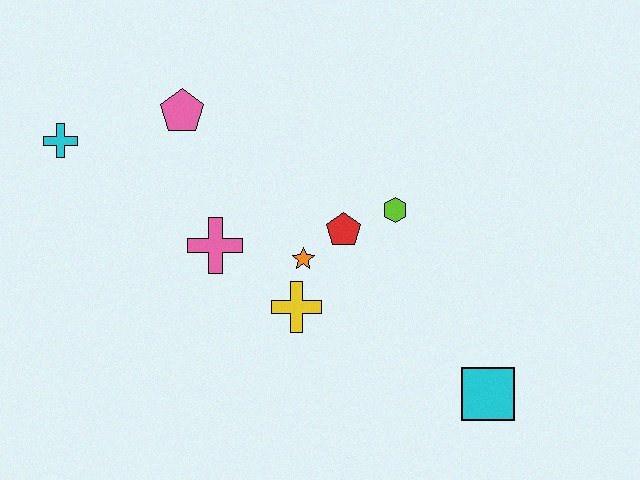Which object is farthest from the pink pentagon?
The cyan square is farthest from the pink pentagon.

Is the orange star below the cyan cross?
Yes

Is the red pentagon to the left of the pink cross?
No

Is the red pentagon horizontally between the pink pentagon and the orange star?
No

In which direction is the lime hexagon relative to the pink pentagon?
The lime hexagon is to the right of the pink pentagon.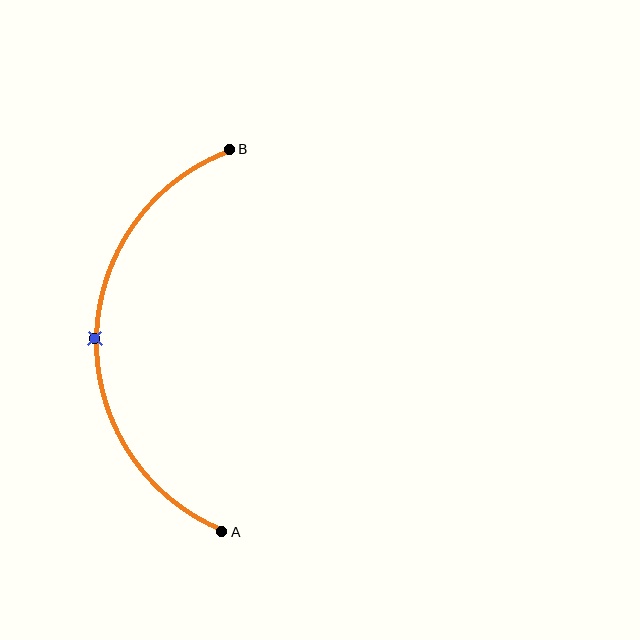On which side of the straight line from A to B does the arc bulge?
The arc bulges to the left of the straight line connecting A and B.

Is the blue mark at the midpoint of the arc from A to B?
Yes. The blue mark lies on the arc at equal arc-length from both A and B — it is the arc midpoint.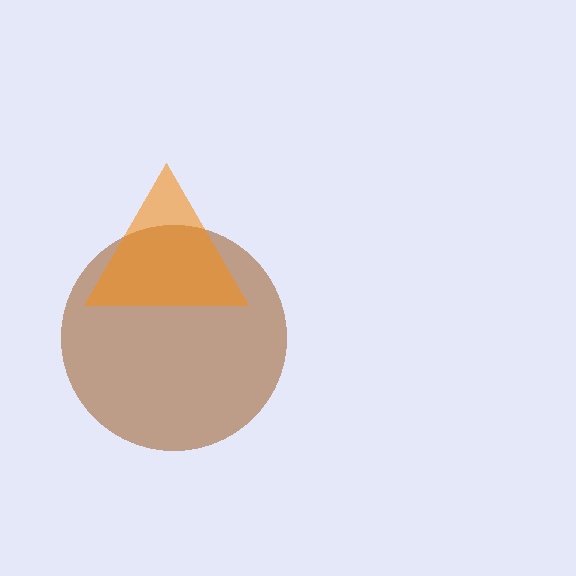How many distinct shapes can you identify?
There are 2 distinct shapes: a brown circle, an orange triangle.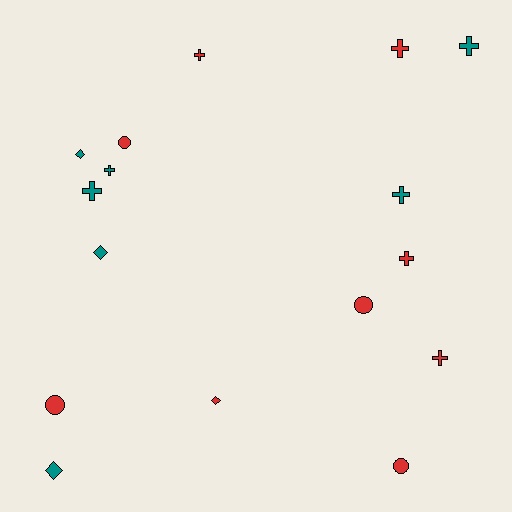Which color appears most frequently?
Red, with 9 objects.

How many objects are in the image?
There are 16 objects.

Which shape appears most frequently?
Cross, with 8 objects.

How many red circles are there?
There are 4 red circles.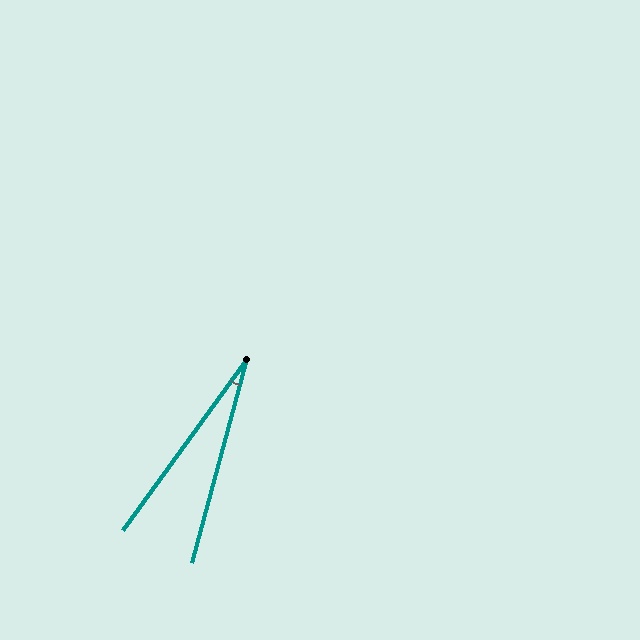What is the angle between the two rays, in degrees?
Approximately 21 degrees.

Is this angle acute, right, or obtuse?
It is acute.